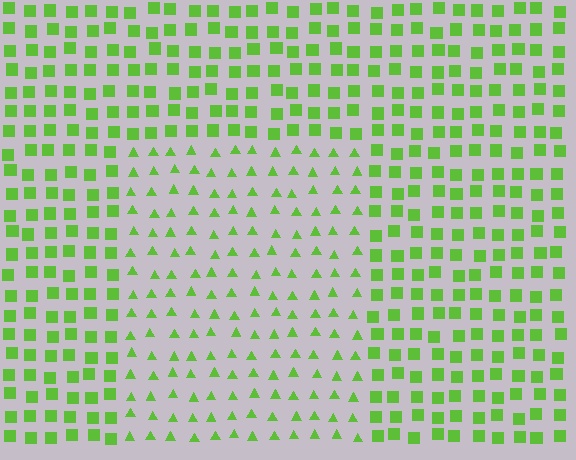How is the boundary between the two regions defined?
The boundary is defined by a change in element shape: triangles inside vs. squares outside. All elements share the same color and spacing.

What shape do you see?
I see a rectangle.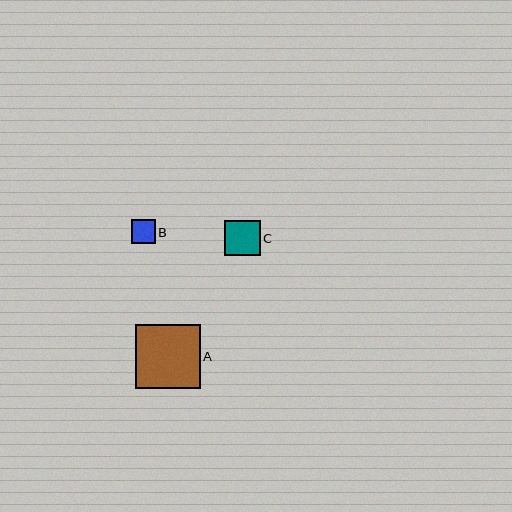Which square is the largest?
Square A is the largest with a size of approximately 64 pixels.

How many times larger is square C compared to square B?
Square C is approximately 1.5 times the size of square B.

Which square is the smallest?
Square B is the smallest with a size of approximately 24 pixels.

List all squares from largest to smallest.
From largest to smallest: A, C, B.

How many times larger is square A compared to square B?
Square A is approximately 2.7 times the size of square B.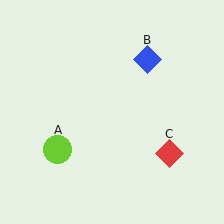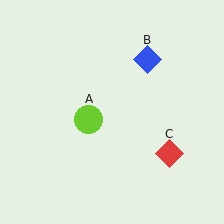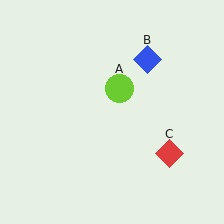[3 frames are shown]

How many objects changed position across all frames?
1 object changed position: lime circle (object A).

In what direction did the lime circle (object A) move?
The lime circle (object A) moved up and to the right.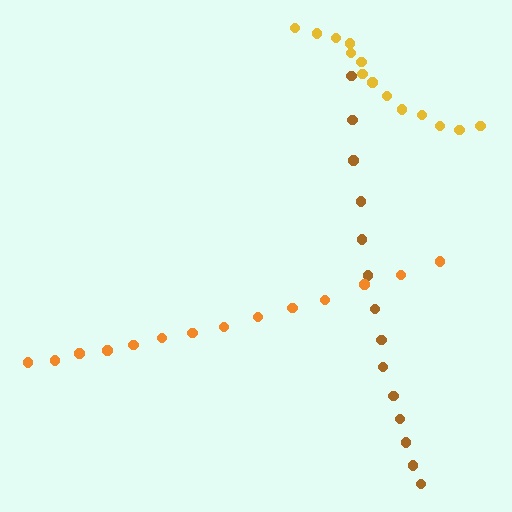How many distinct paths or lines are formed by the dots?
There are 3 distinct paths.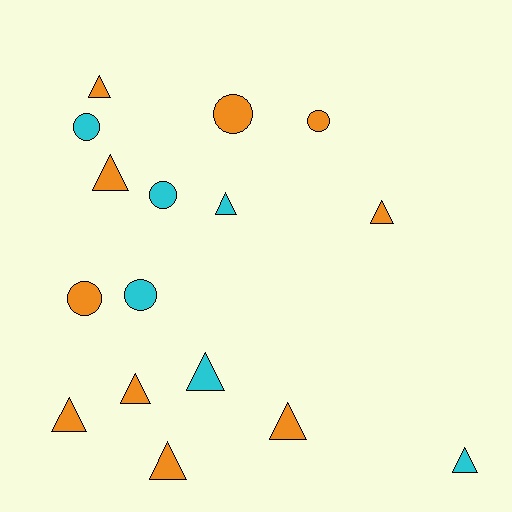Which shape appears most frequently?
Triangle, with 10 objects.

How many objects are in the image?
There are 16 objects.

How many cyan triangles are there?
There are 3 cyan triangles.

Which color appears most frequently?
Orange, with 10 objects.